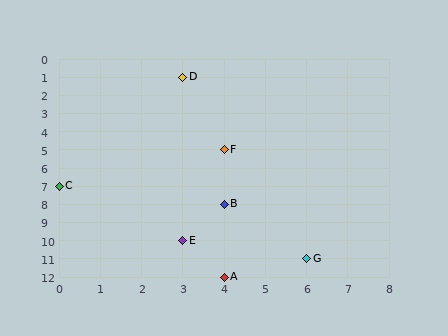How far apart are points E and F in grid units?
Points E and F are 1 column and 5 rows apart (about 5.1 grid units diagonally).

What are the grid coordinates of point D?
Point D is at grid coordinates (3, 1).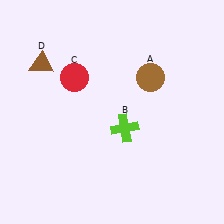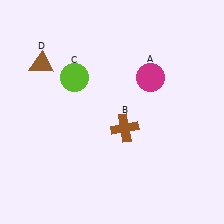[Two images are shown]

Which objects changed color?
A changed from brown to magenta. B changed from lime to brown. C changed from red to lime.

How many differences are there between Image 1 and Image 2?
There are 3 differences between the two images.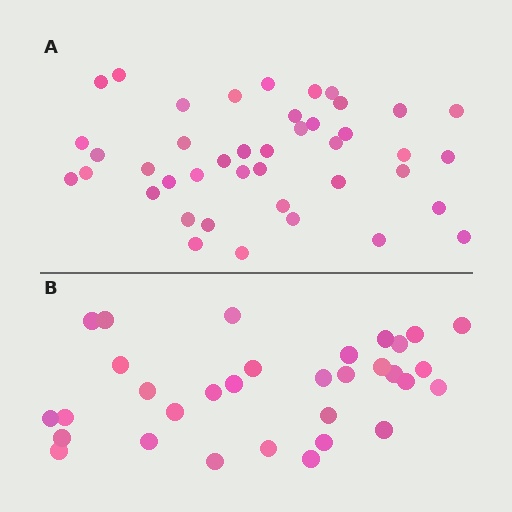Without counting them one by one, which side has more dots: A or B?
Region A (the top region) has more dots.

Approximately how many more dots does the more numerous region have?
Region A has roughly 10 or so more dots than region B.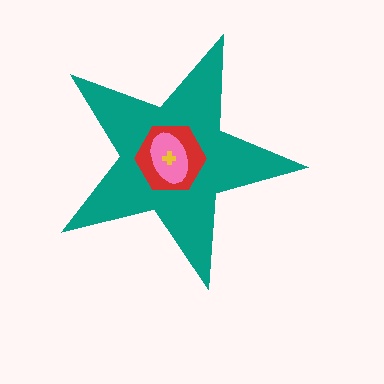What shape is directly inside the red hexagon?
The pink ellipse.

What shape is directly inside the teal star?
The red hexagon.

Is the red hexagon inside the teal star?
Yes.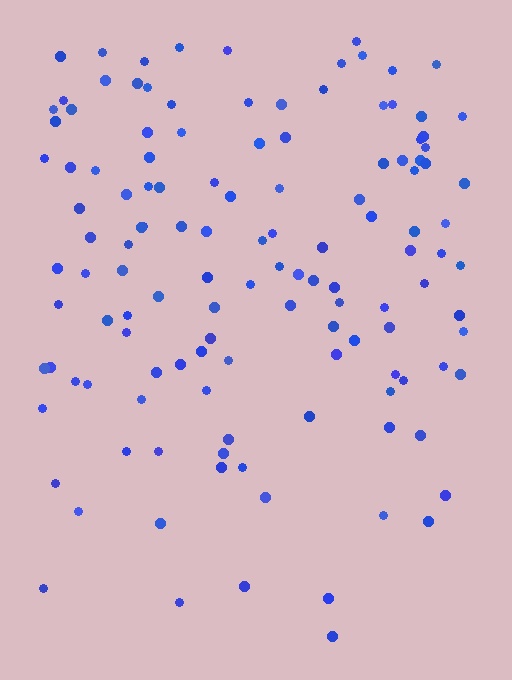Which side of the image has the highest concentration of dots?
The top.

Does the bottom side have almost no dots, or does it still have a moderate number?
Still a moderate number, just noticeably fewer than the top.